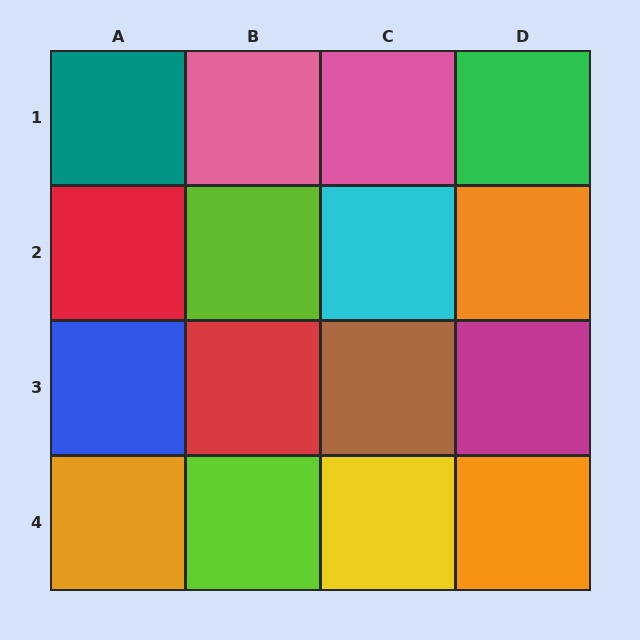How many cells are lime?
2 cells are lime.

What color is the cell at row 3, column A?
Blue.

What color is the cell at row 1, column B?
Pink.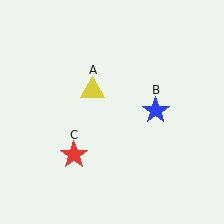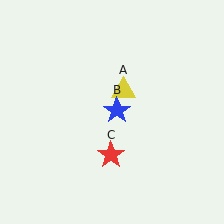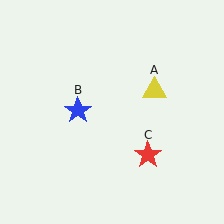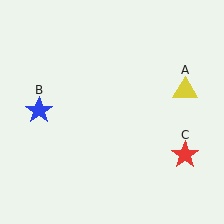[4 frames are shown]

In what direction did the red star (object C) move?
The red star (object C) moved right.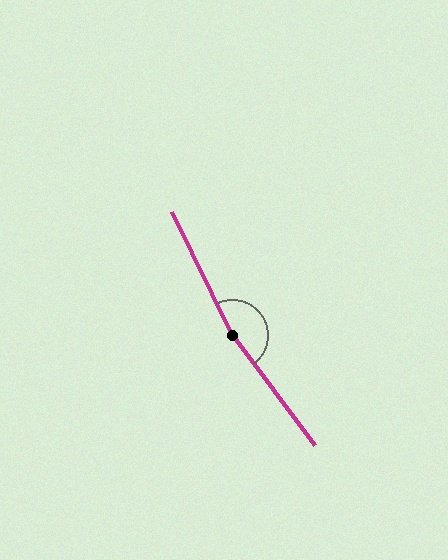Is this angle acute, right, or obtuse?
It is obtuse.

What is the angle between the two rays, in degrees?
Approximately 169 degrees.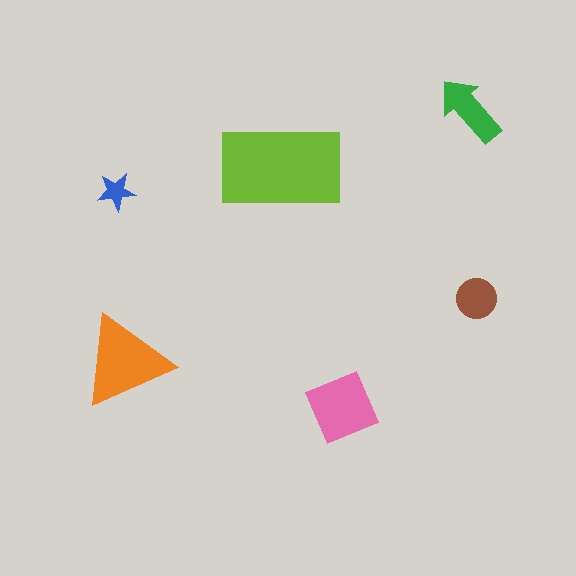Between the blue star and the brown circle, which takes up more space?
The brown circle.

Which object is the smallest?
The blue star.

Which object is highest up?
The green arrow is topmost.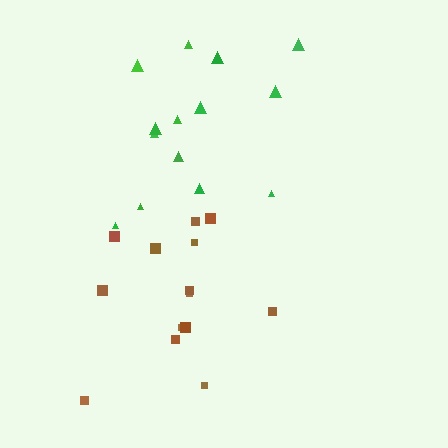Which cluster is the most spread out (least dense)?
Brown.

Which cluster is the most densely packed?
Green.